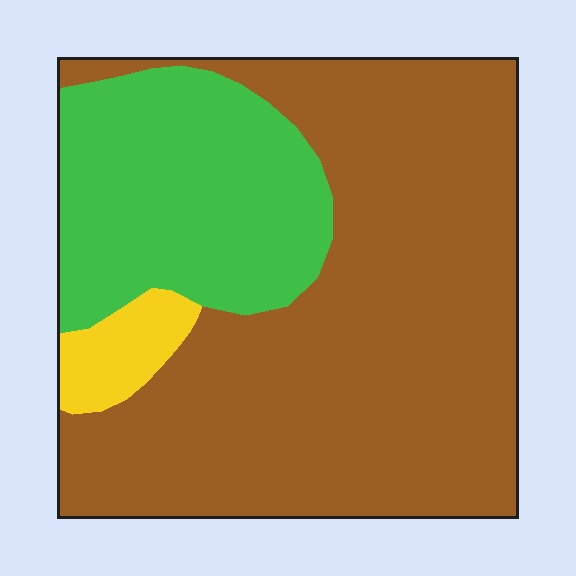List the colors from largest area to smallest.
From largest to smallest: brown, green, yellow.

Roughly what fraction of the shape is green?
Green covers roughly 30% of the shape.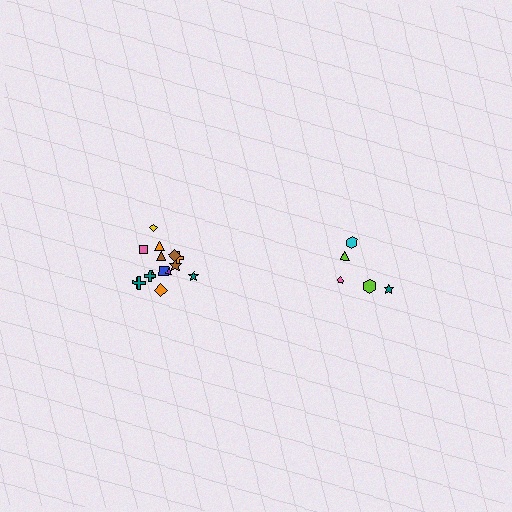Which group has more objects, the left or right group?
The left group.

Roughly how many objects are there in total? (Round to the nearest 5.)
Roughly 20 objects in total.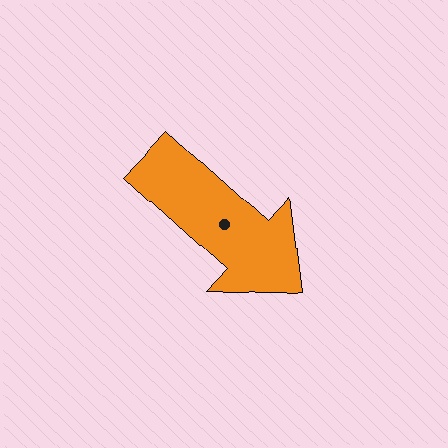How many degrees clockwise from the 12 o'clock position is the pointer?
Approximately 132 degrees.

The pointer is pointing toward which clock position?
Roughly 4 o'clock.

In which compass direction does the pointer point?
Southeast.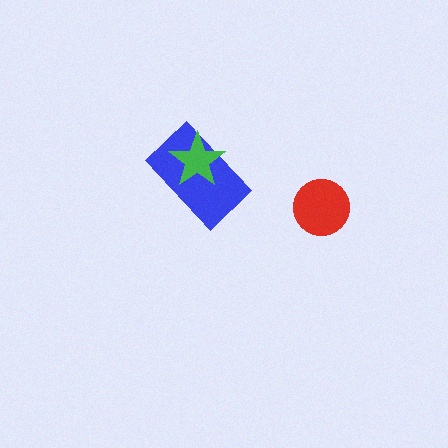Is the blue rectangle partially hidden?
Yes, it is partially covered by another shape.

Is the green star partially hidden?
No, no other shape covers it.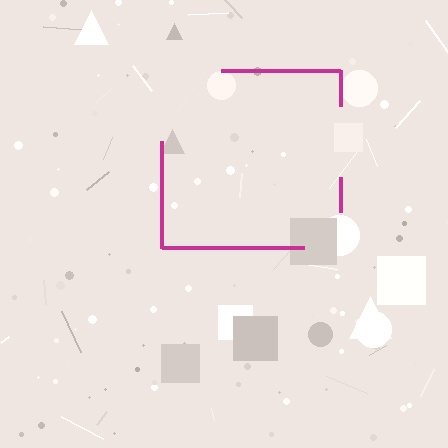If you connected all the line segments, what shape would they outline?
They would outline a square.